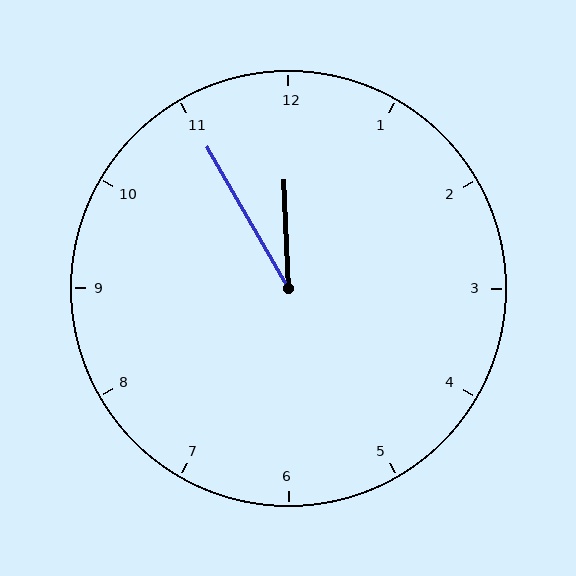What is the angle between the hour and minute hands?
Approximately 28 degrees.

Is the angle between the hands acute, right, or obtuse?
It is acute.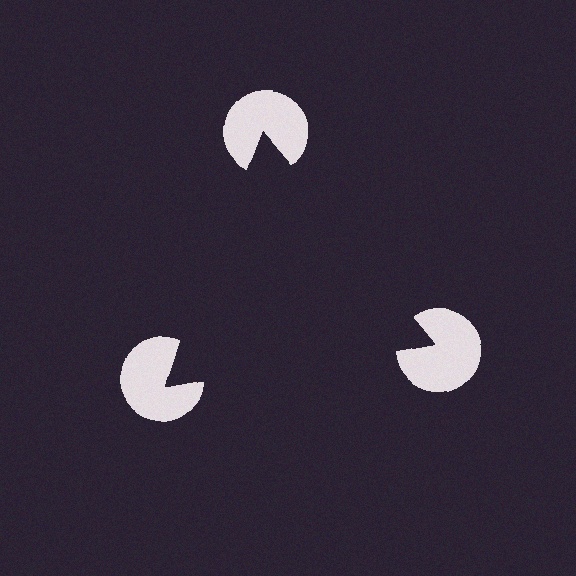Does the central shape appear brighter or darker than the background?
It typically appears slightly darker than the background, even though no actual brightness change is drawn.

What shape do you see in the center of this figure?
An illusory triangle — its edges are inferred from the aligned wedge cuts in the pac-man discs, not physically drawn.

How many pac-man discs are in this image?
There are 3 — one at each vertex of the illusory triangle.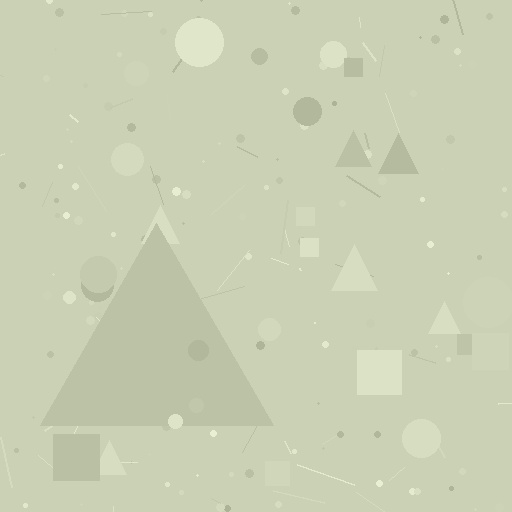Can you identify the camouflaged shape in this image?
The camouflaged shape is a triangle.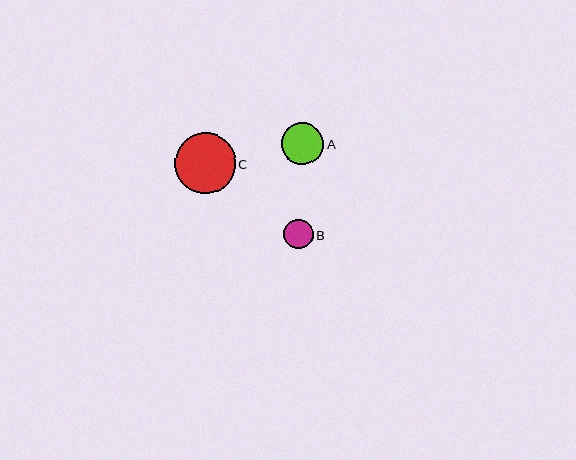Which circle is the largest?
Circle C is the largest with a size of approximately 61 pixels.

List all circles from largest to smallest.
From largest to smallest: C, A, B.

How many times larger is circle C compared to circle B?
Circle C is approximately 2.0 times the size of circle B.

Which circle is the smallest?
Circle B is the smallest with a size of approximately 30 pixels.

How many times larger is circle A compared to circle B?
Circle A is approximately 1.4 times the size of circle B.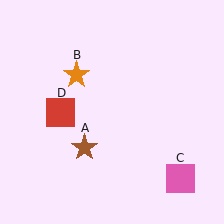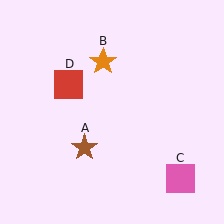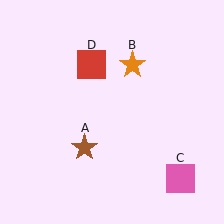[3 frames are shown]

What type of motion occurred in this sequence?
The orange star (object B), red square (object D) rotated clockwise around the center of the scene.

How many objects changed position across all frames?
2 objects changed position: orange star (object B), red square (object D).